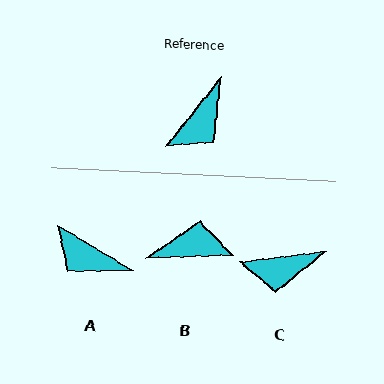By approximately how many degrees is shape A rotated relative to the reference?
Approximately 82 degrees clockwise.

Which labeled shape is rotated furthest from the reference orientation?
B, about 130 degrees away.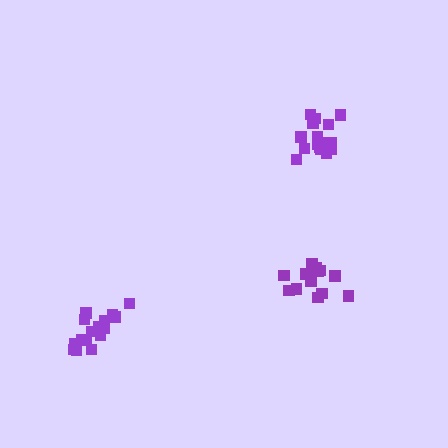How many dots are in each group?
Group 1: 16 dots, Group 2: 17 dots, Group 3: 13 dots (46 total).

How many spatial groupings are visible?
There are 3 spatial groupings.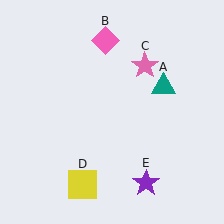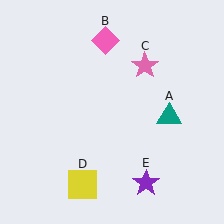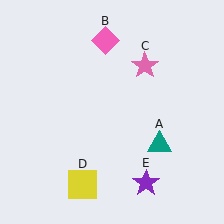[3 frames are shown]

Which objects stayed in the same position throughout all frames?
Pink diamond (object B) and pink star (object C) and yellow square (object D) and purple star (object E) remained stationary.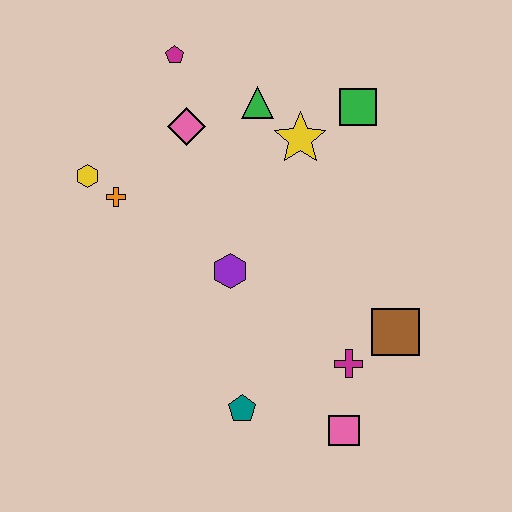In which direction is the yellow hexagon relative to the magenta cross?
The yellow hexagon is to the left of the magenta cross.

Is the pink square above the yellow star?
No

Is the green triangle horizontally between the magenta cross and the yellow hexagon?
Yes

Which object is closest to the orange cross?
The yellow hexagon is closest to the orange cross.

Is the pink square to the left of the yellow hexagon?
No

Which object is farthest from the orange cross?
The pink square is farthest from the orange cross.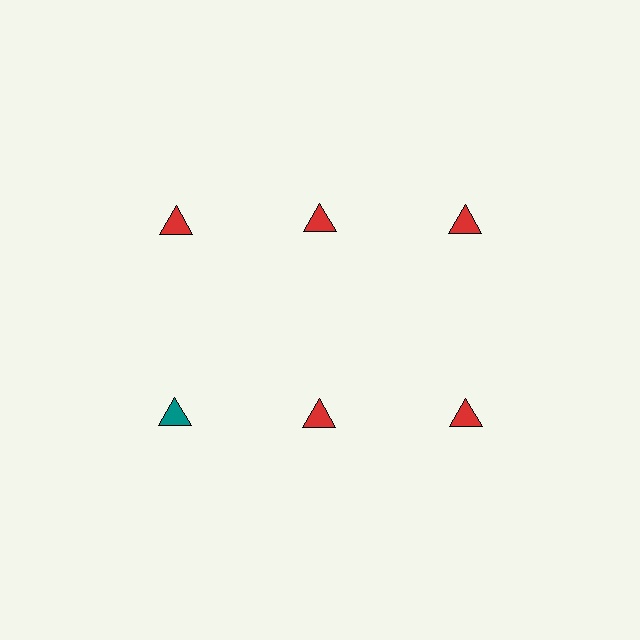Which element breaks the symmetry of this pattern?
The teal triangle in the second row, leftmost column breaks the symmetry. All other shapes are red triangles.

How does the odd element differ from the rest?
It has a different color: teal instead of red.